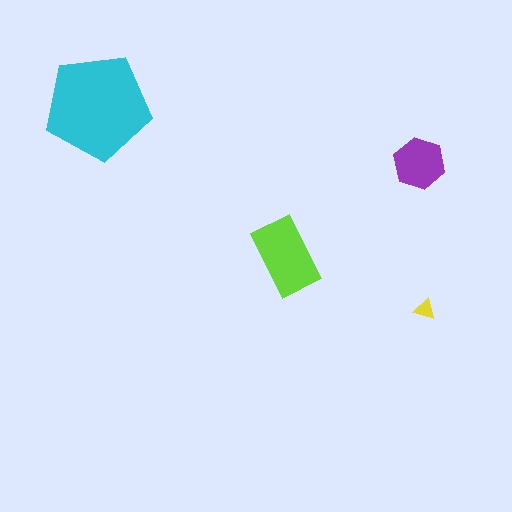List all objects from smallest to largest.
The yellow triangle, the purple hexagon, the lime rectangle, the cyan pentagon.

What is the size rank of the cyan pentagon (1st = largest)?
1st.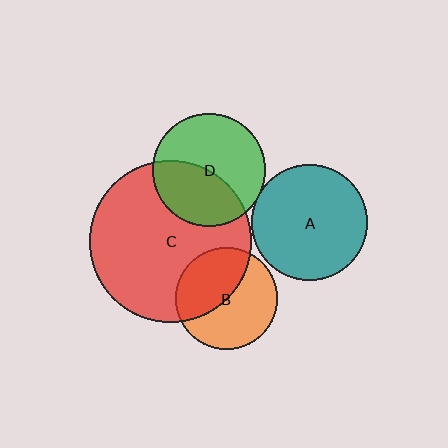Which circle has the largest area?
Circle C (red).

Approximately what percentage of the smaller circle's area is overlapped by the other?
Approximately 45%.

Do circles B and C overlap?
Yes.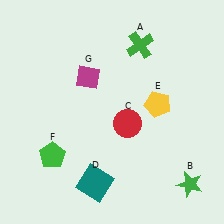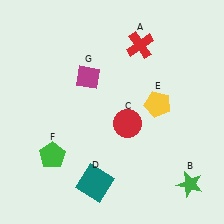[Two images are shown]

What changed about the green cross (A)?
In Image 1, A is green. In Image 2, it changed to red.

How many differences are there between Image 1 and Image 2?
There is 1 difference between the two images.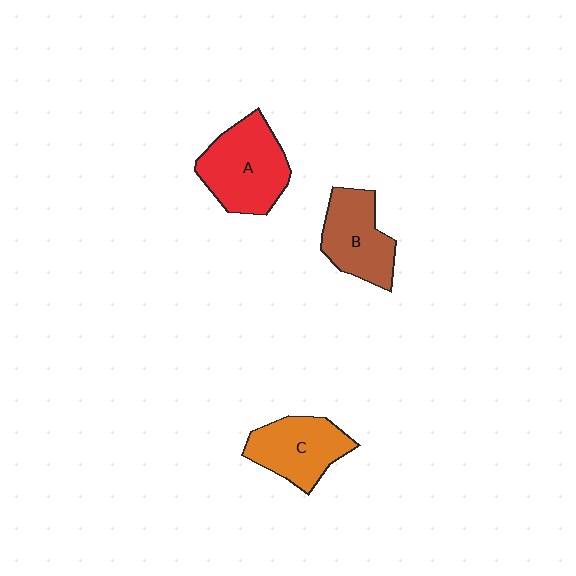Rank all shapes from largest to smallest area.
From largest to smallest: A (red), C (orange), B (brown).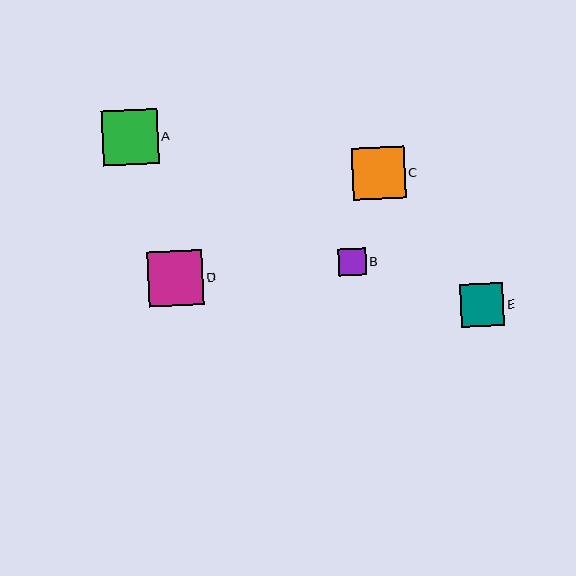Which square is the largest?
Square A is the largest with a size of approximately 56 pixels.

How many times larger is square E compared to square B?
Square E is approximately 1.6 times the size of square B.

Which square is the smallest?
Square B is the smallest with a size of approximately 27 pixels.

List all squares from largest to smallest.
From largest to smallest: A, D, C, E, B.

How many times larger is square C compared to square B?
Square C is approximately 1.9 times the size of square B.